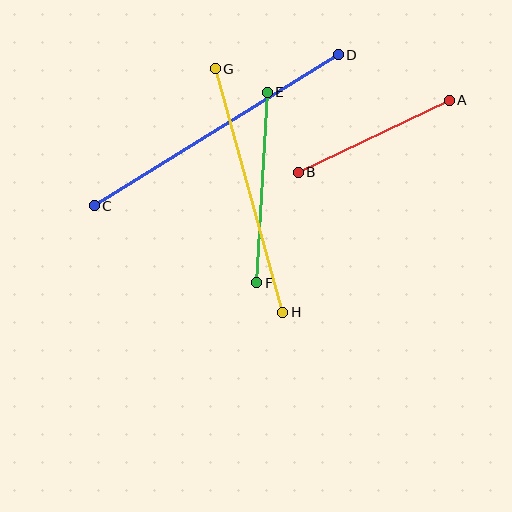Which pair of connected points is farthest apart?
Points C and D are farthest apart.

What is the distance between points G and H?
The distance is approximately 252 pixels.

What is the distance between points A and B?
The distance is approximately 167 pixels.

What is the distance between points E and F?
The distance is approximately 191 pixels.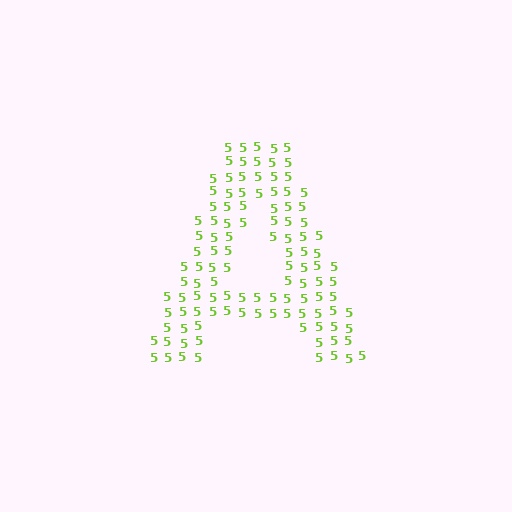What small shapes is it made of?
It is made of small digit 5's.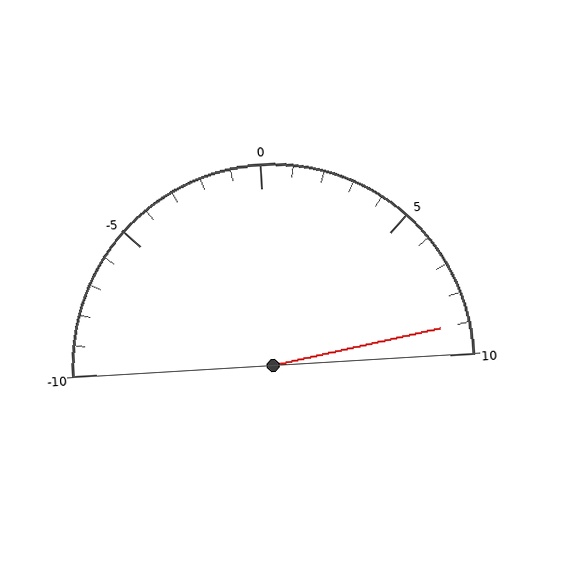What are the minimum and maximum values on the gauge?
The gauge ranges from -10 to 10.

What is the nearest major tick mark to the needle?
The nearest major tick mark is 10.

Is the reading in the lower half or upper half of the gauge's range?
The reading is in the upper half of the range (-10 to 10).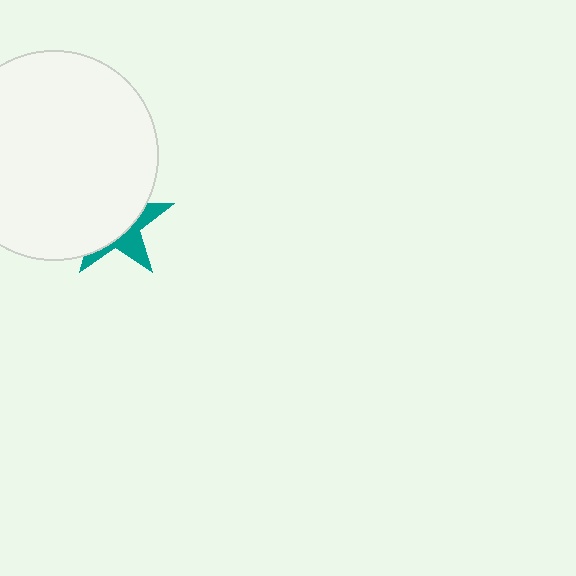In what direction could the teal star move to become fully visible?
The teal star could move toward the lower-right. That would shift it out from behind the white circle entirely.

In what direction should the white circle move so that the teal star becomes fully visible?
The white circle should move toward the upper-left. That is the shortest direction to clear the overlap and leave the teal star fully visible.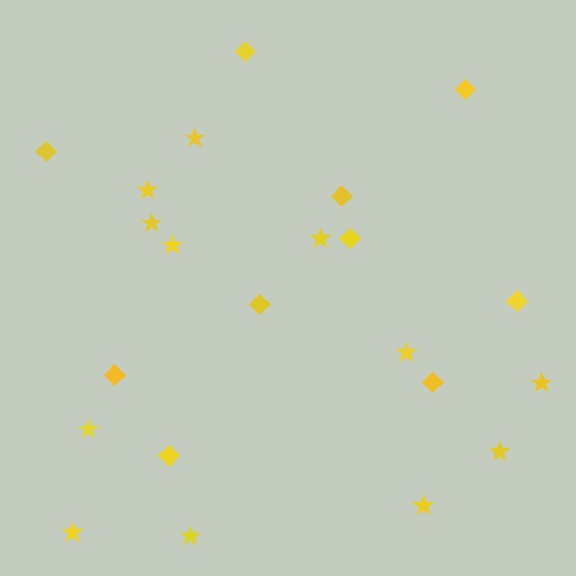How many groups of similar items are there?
There are 2 groups: one group of diamonds (10) and one group of stars (12).